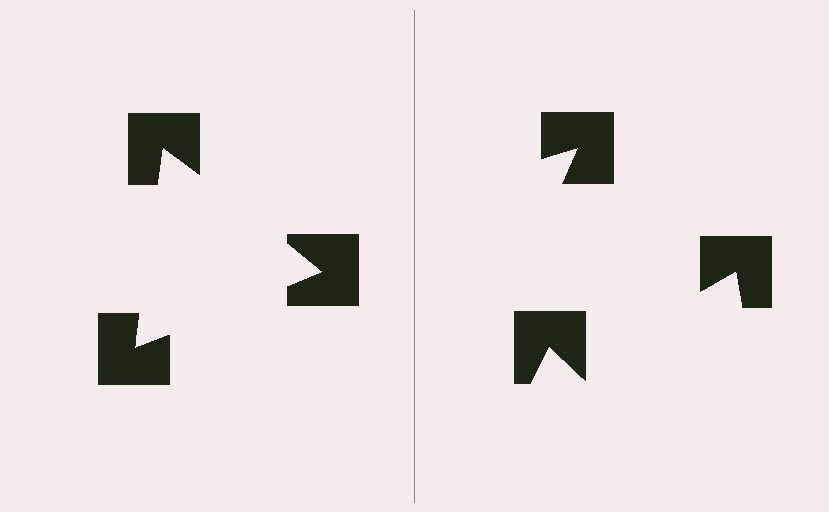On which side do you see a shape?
An illusory triangle appears on the left side. On the right side the wedge cuts are rotated, so no coherent shape forms.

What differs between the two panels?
The notched squares are positioned identically on both sides; only the wedge orientations differ. On the left they align to a triangle; on the right they are misaligned.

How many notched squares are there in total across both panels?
6 — 3 on each side.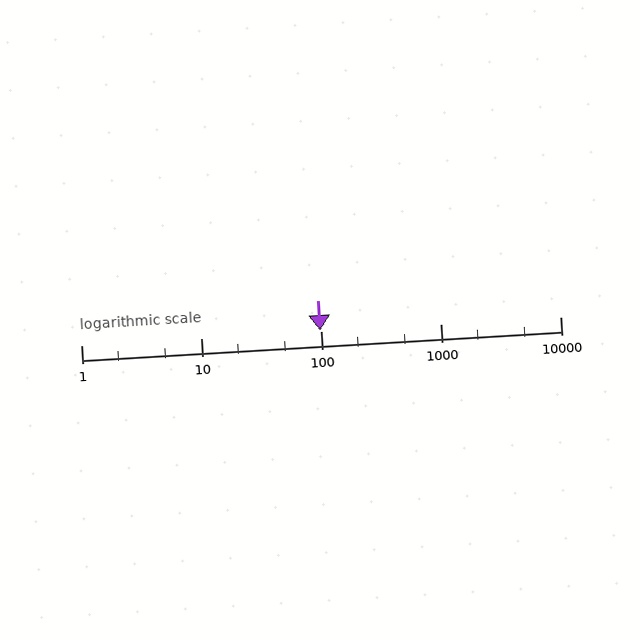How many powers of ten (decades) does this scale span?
The scale spans 4 decades, from 1 to 10000.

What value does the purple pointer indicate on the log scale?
The pointer indicates approximately 99.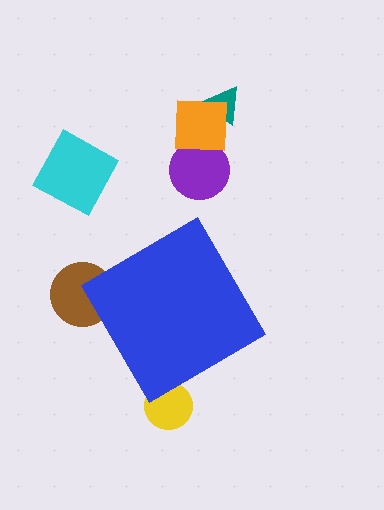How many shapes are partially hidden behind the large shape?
2 shapes are partially hidden.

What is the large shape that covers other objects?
A blue diamond.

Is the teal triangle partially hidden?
No, the teal triangle is fully visible.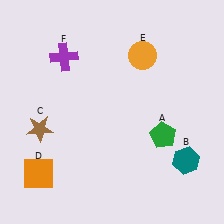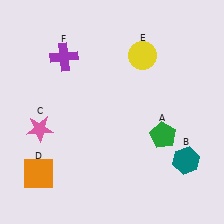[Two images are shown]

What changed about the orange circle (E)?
In Image 1, E is orange. In Image 2, it changed to yellow.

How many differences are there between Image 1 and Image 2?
There are 2 differences between the two images.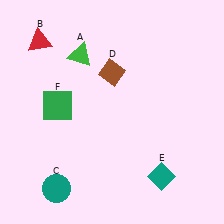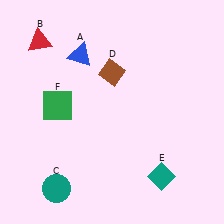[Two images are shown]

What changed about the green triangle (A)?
In Image 1, A is green. In Image 2, it changed to blue.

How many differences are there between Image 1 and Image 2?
There is 1 difference between the two images.